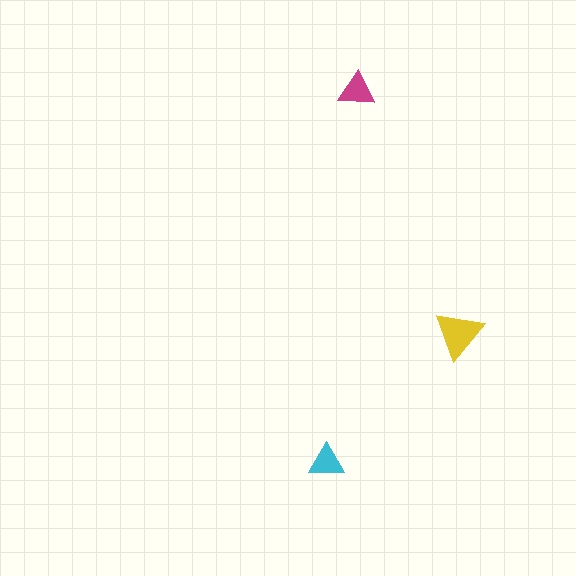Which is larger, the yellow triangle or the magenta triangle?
The yellow one.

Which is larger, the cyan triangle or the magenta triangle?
The magenta one.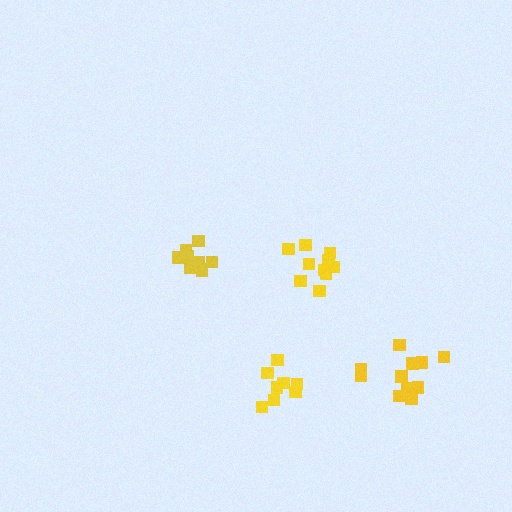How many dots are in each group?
Group 1: 10 dots, Group 2: 9 dots, Group 3: 10 dots, Group 4: 11 dots (40 total).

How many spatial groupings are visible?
There are 4 spatial groupings.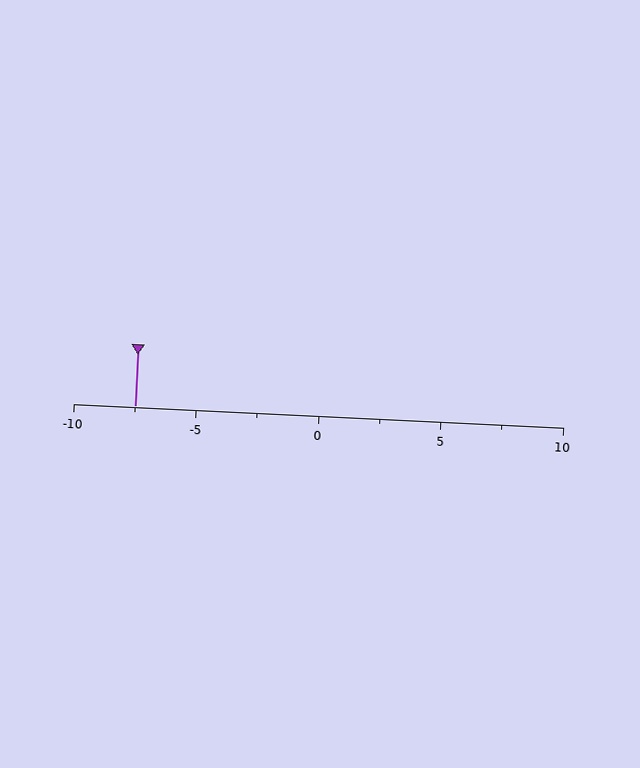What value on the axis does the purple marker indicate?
The marker indicates approximately -7.5.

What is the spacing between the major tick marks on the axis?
The major ticks are spaced 5 apart.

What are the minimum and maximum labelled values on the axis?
The axis runs from -10 to 10.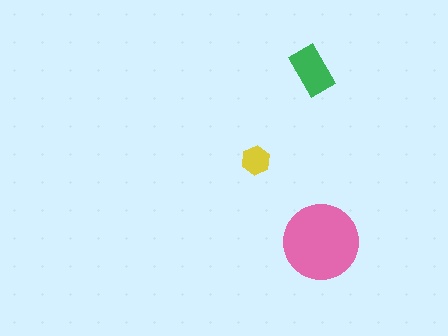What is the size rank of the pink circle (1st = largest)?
1st.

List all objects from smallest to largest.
The yellow hexagon, the green rectangle, the pink circle.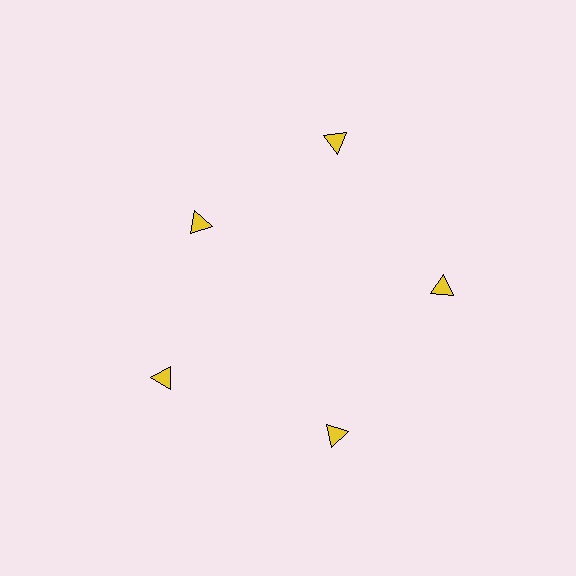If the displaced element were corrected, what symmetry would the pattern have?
It would have 5-fold rotational symmetry — the pattern would map onto itself every 72 degrees.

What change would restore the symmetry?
The symmetry would be restored by moving it outward, back onto the ring so that all 5 triangles sit at equal angles and equal distance from the center.